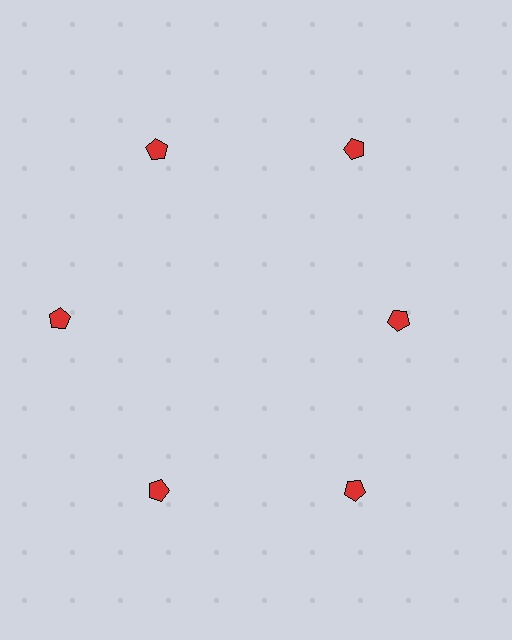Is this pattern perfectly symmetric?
No. The 6 red pentagons are arranged in a ring, but one element near the 3 o'clock position is pulled inward toward the center, breaking the 6-fold rotational symmetry.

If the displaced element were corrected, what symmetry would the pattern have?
It would have 6-fold rotational symmetry — the pattern would map onto itself every 60 degrees.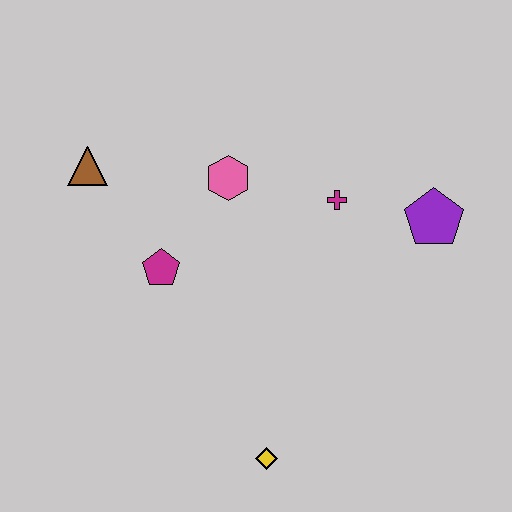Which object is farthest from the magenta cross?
The yellow diamond is farthest from the magenta cross.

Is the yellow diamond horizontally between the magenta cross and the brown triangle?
Yes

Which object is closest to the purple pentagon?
The magenta cross is closest to the purple pentagon.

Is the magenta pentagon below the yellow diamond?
No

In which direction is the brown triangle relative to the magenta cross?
The brown triangle is to the left of the magenta cross.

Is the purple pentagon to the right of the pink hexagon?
Yes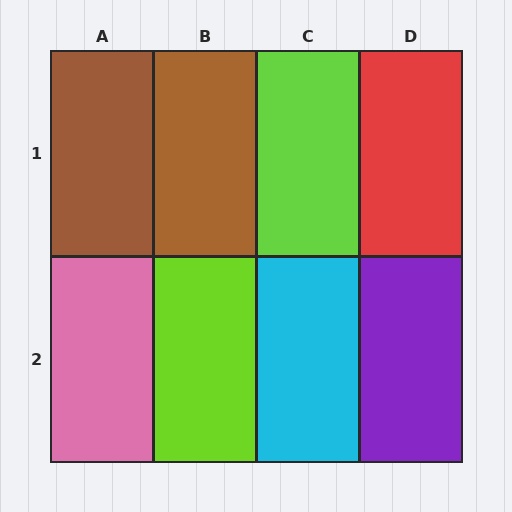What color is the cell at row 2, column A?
Pink.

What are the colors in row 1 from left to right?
Brown, brown, lime, red.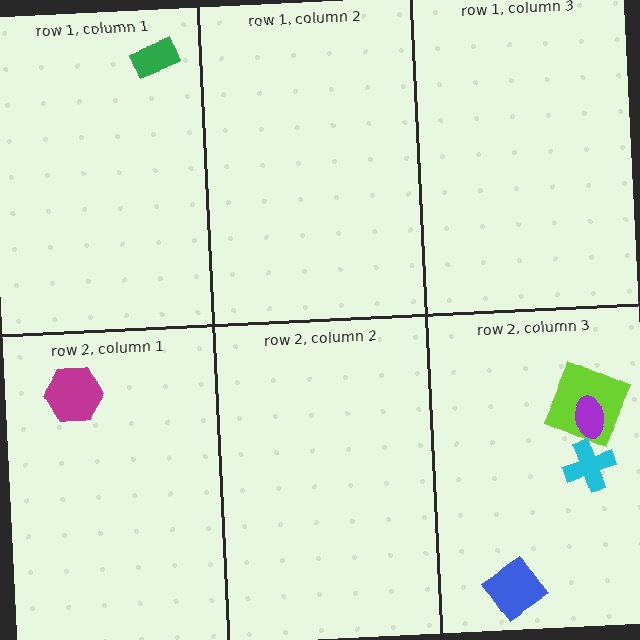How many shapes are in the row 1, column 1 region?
1.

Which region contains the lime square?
The row 2, column 3 region.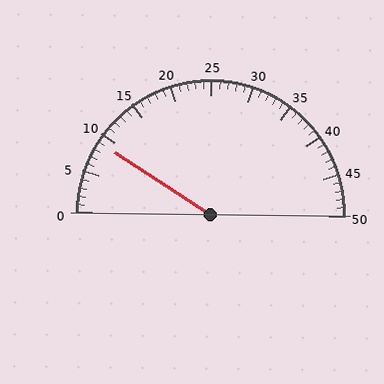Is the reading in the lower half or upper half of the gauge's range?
The reading is in the lower half of the range (0 to 50).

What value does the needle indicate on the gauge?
The needle indicates approximately 9.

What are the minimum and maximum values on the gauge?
The gauge ranges from 0 to 50.